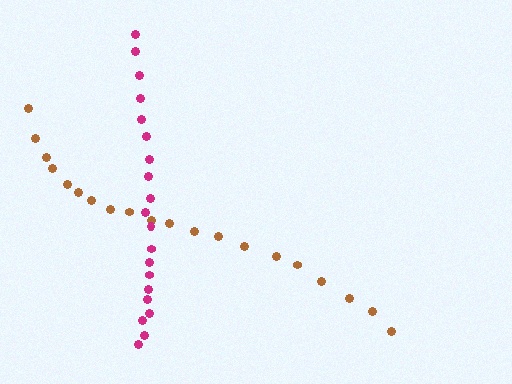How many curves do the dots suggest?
There are 2 distinct paths.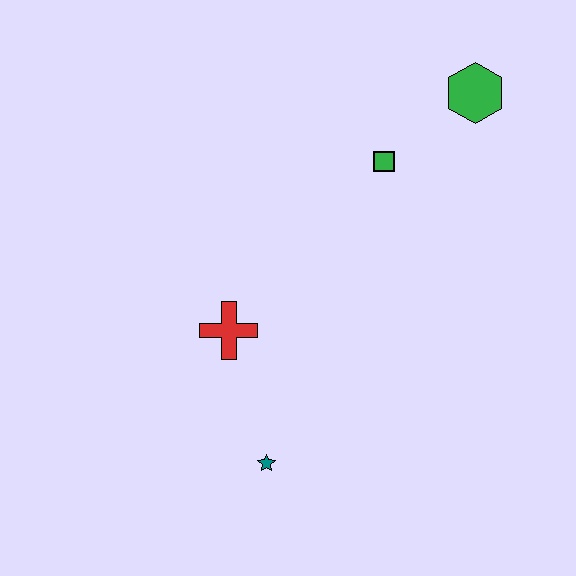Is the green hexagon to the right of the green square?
Yes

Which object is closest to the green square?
The green hexagon is closest to the green square.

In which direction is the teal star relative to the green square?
The teal star is below the green square.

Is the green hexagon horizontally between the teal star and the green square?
No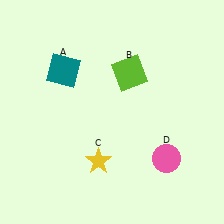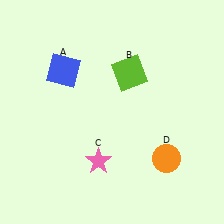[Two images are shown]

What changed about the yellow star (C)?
In Image 1, C is yellow. In Image 2, it changed to pink.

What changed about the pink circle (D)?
In Image 1, D is pink. In Image 2, it changed to orange.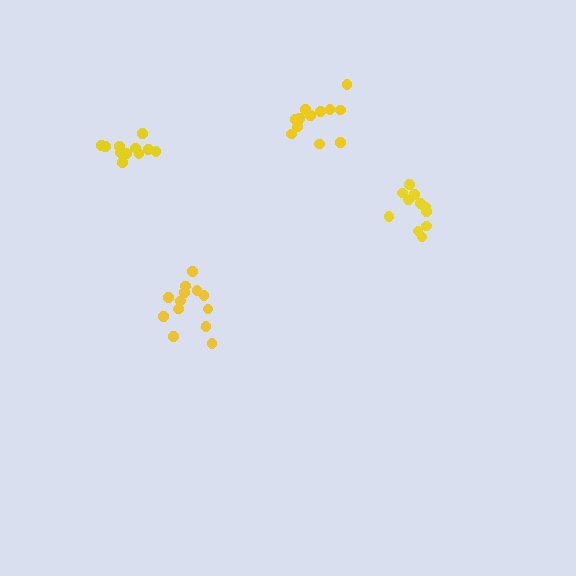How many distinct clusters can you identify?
There are 4 distinct clusters.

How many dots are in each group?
Group 1: 12 dots, Group 2: 11 dots, Group 3: 13 dots, Group 4: 14 dots (50 total).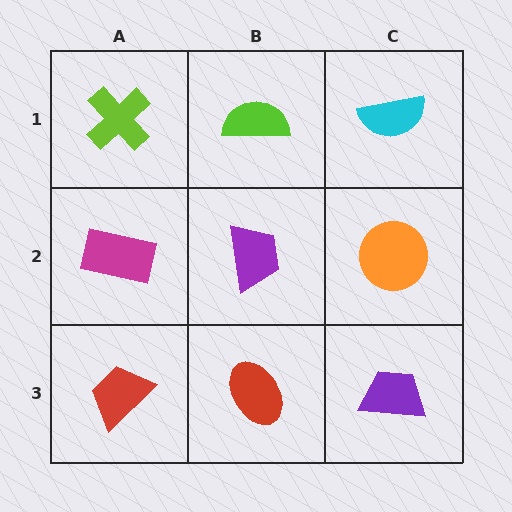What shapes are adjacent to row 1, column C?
An orange circle (row 2, column C), a lime semicircle (row 1, column B).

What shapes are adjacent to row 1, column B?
A purple trapezoid (row 2, column B), a lime cross (row 1, column A), a cyan semicircle (row 1, column C).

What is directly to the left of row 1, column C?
A lime semicircle.